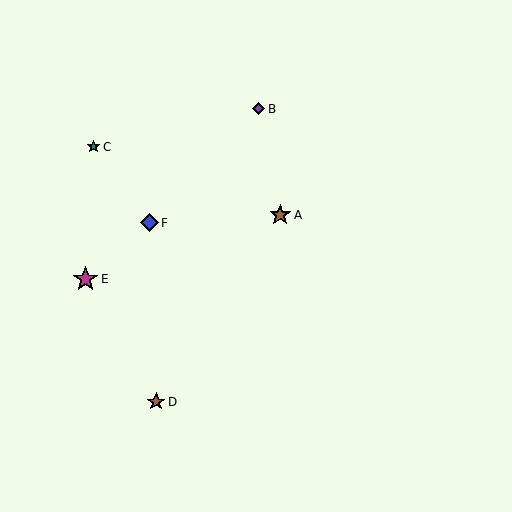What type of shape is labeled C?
Shape C is a teal star.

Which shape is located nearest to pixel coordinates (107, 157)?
The teal star (labeled C) at (94, 147) is nearest to that location.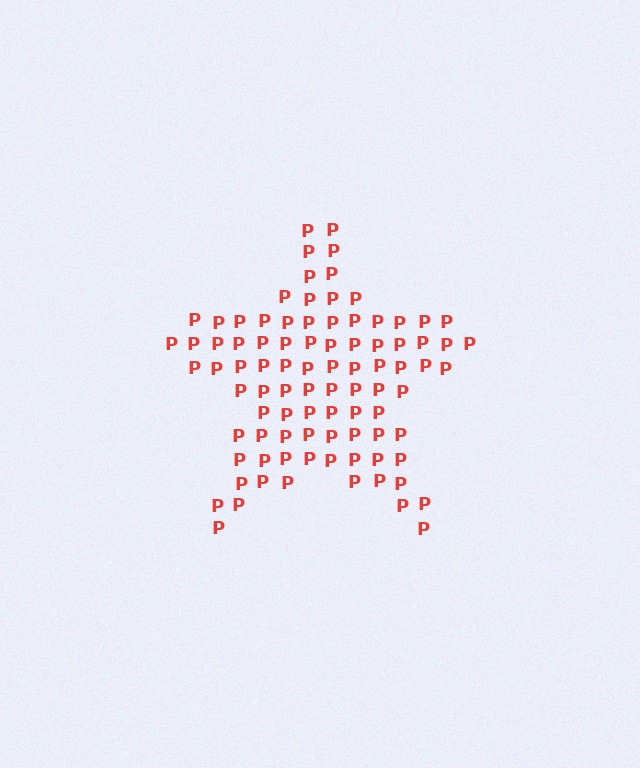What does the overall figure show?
The overall figure shows a star.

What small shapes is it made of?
It is made of small letter P's.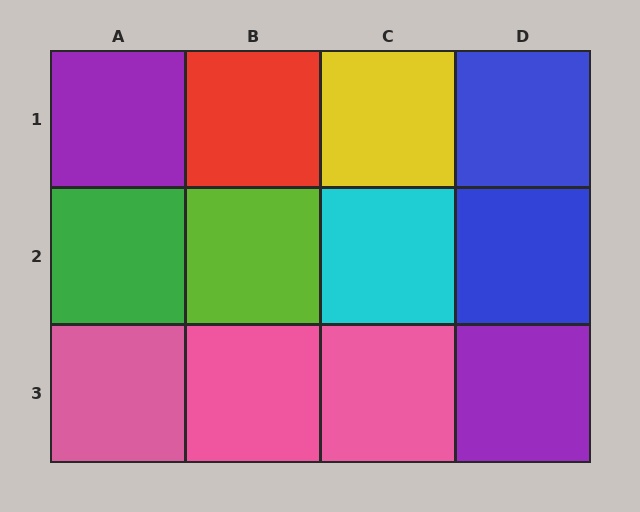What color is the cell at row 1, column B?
Red.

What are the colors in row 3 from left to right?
Pink, pink, pink, purple.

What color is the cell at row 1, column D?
Blue.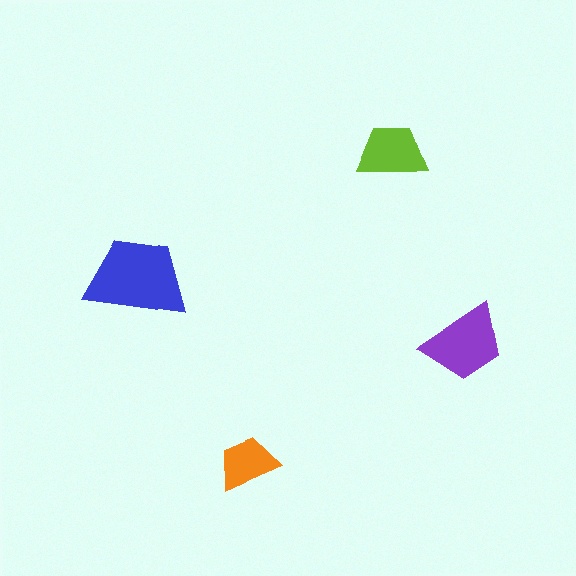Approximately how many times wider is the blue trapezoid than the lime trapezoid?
About 1.5 times wider.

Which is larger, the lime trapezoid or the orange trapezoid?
The lime one.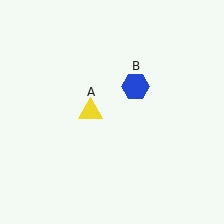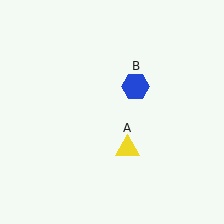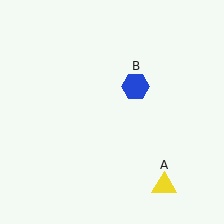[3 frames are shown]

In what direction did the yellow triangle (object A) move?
The yellow triangle (object A) moved down and to the right.